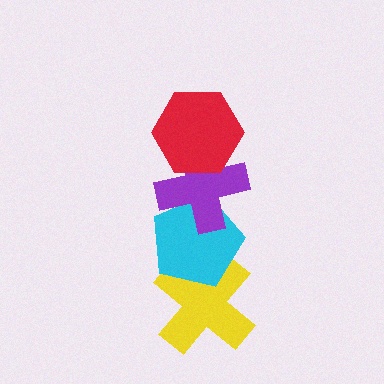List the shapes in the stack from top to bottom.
From top to bottom: the red hexagon, the purple cross, the cyan pentagon, the yellow cross.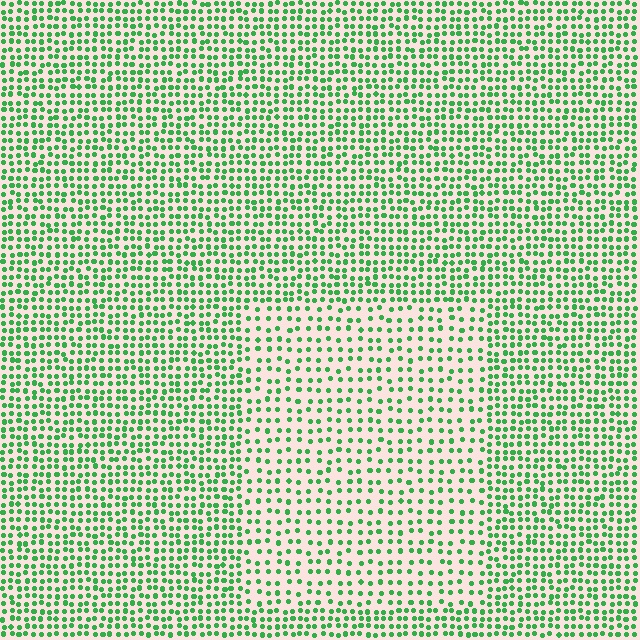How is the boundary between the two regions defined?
The boundary is defined by a change in element density (approximately 1.8x ratio). All elements are the same color, size, and shape.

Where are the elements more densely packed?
The elements are more densely packed outside the rectangle boundary.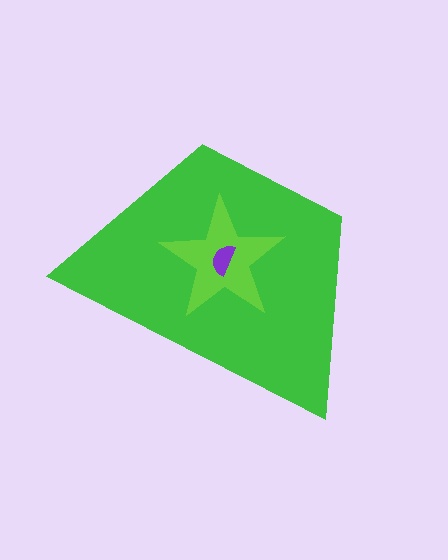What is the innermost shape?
The purple semicircle.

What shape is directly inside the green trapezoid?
The lime star.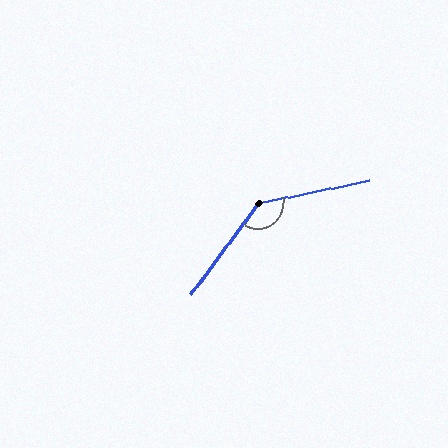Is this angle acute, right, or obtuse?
It is obtuse.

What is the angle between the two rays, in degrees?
Approximately 138 degrees.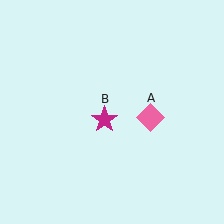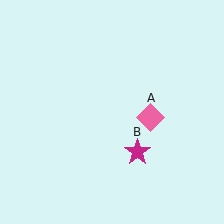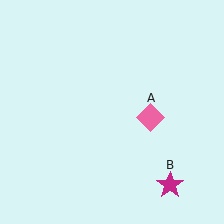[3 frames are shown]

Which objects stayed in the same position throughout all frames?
Pink diamond (object A) remained stationary.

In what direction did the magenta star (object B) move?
The magenta star (object B) moved down and to the right.